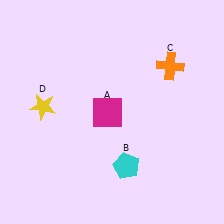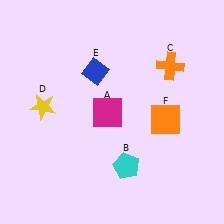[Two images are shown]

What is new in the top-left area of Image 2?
A blue diamond (E) was added in the top-left area of Image 2.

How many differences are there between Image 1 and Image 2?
There are 2 differences between the two images.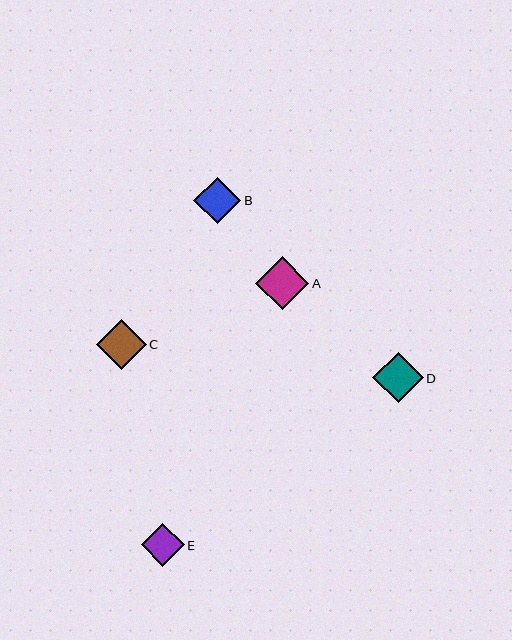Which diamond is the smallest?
Diamond E is the smallest with a size of approximately 43 pixels.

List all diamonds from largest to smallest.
From largest to smallest: A, D, C, B, E.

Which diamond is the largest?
Diamond A is the largest with a size of approximately 54 pixels.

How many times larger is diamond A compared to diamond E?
Diamond A is approximately 1.2 times the size of diamond E.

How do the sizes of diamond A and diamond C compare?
Diamond A and diamond C are approximately the same size.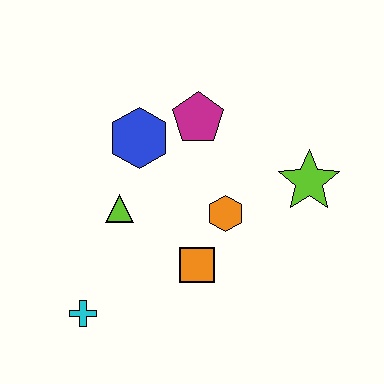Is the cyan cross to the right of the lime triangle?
No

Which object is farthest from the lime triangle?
The lime star is farthest from the lime triangle.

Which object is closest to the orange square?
The orange hexagon is closest to the orange square.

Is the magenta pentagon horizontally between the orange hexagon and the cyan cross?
Yes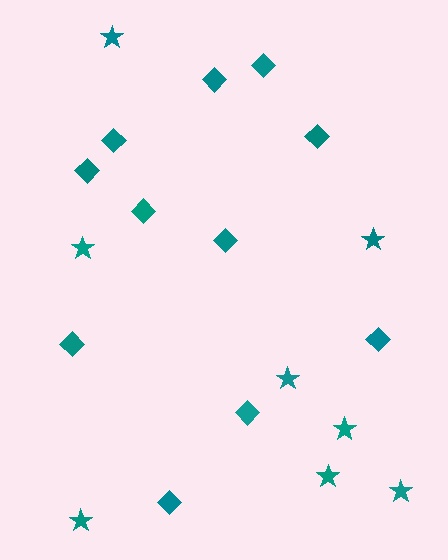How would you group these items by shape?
There are 2 groups: one group of diamonds (11) and one group of stars (8).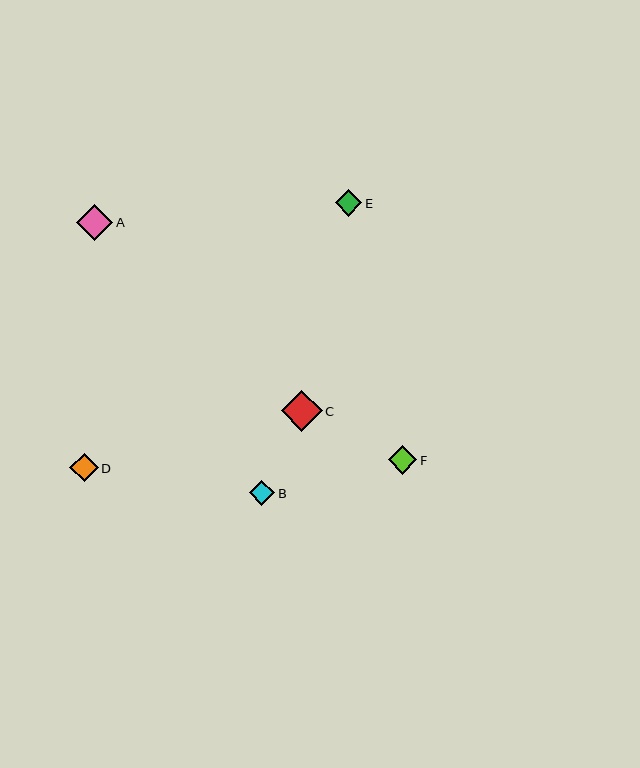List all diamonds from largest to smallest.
From largest to smallest: C, A, F, D, E, B.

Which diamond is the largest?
Diamond C is the largest with a size of approximately 41 pixels.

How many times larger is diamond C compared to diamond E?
Diamond C is approximately 1.6 times the size of diamond E.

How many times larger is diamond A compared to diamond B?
Diamond A is approximately 1.4 times the size of diamond B.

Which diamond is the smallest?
Diamond B is the smallest with a size of approximately 25 pixels.